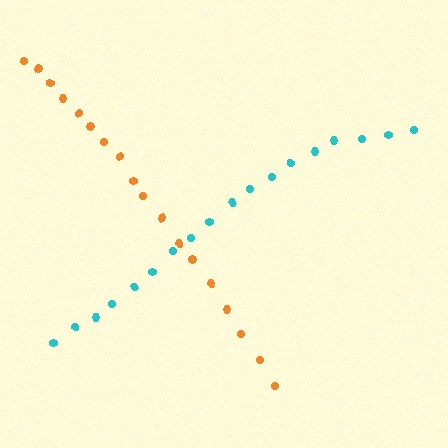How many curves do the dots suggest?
There are 2 distinct paths.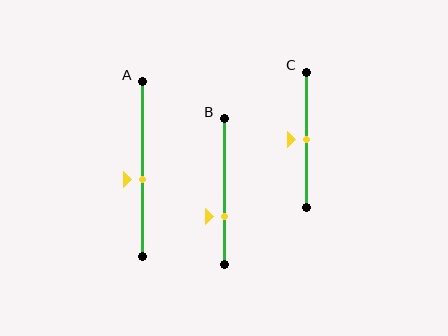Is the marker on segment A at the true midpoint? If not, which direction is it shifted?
No, the marker on segment A is shifted downward by about 6% of the segment length.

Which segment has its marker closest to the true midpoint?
Segment C has its marker closest to the true midpoint.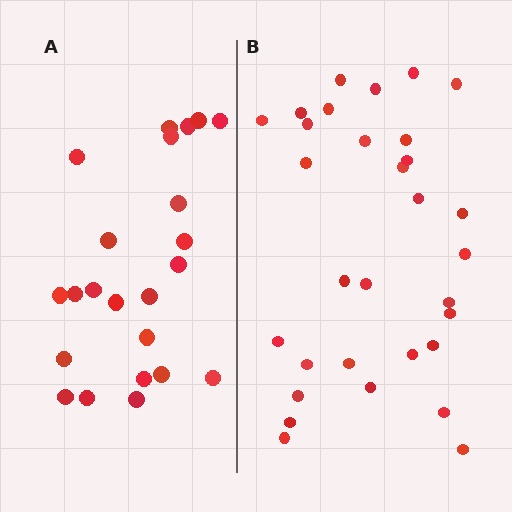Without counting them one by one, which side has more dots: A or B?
Region B (the right region) has more dots.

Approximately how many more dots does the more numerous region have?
Region B has roughly 8 or so more dots than region A.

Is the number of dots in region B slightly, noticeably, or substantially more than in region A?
Region B has noticeably more, but not dramatically so. The ratio is roughly 1.3 to 1.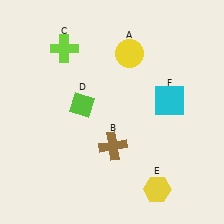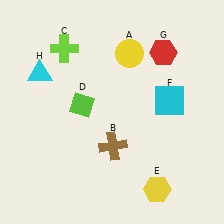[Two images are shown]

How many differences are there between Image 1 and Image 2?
There are 2 differences between the two images.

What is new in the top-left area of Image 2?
A cyan triangle (H) was added in the top-left area of Image 2.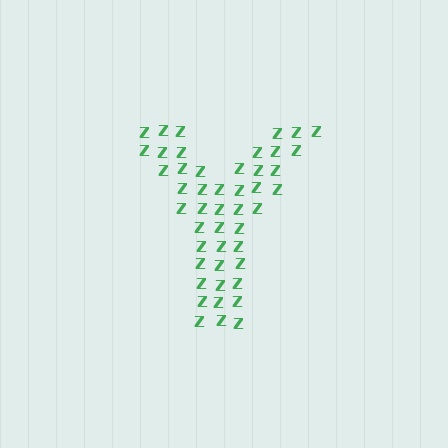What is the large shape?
The large shape is the letter Y.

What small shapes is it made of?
It is made of small letter Z's.